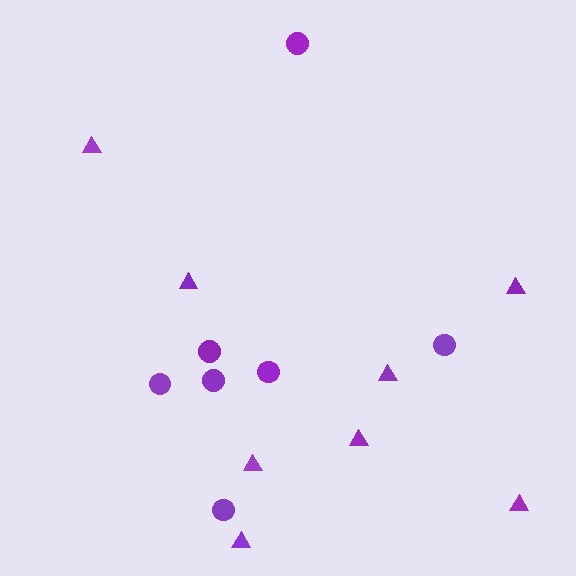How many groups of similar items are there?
There are 2 groups: one group of circles (7) and one group of triangles (8).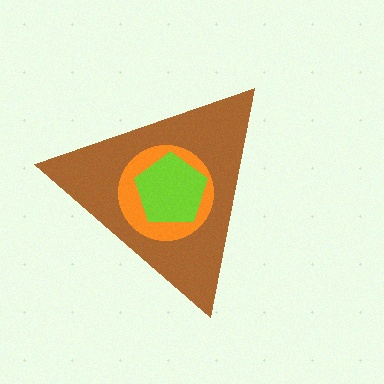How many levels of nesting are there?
3.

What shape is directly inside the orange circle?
The lime pentagon.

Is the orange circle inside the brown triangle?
Yes.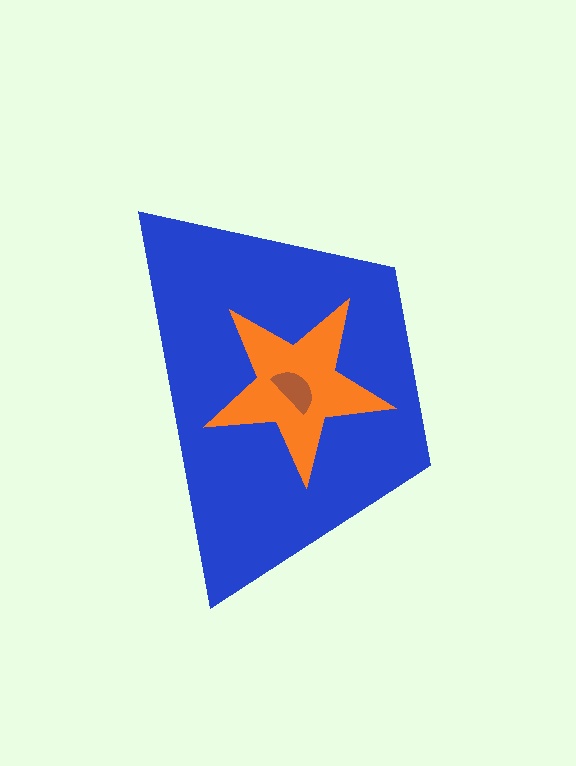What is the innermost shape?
The brown semicircle.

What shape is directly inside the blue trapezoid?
The orange star.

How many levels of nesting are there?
3.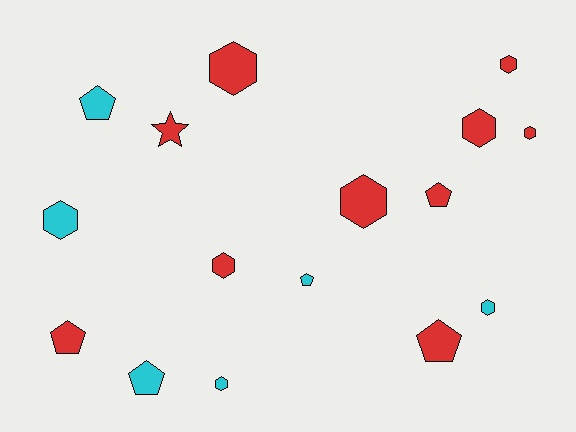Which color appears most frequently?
Red, with 10 objects.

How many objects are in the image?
There are 16 objects.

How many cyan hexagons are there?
There are 3 cyan hexagons.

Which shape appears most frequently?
Hexagon, with 9 objects.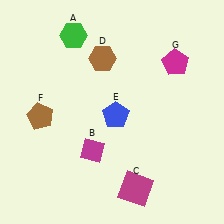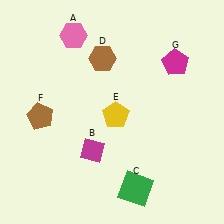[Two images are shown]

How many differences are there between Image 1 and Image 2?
There are 3 differences between the two images.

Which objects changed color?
A changed from green to pink. C changed from magenta to green. E changed from blue to yellow.